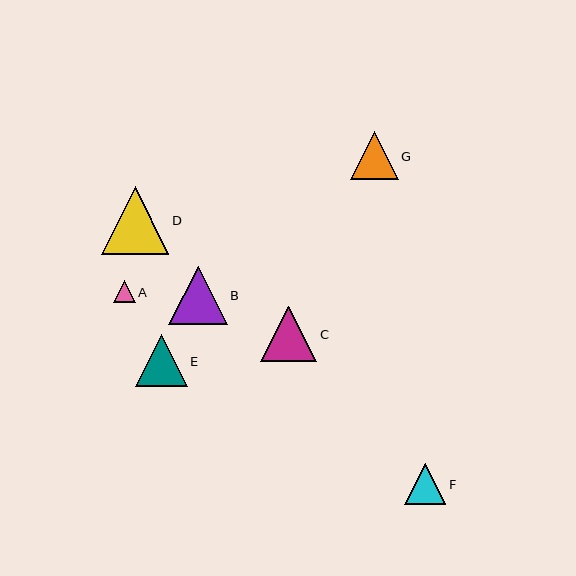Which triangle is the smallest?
Triangle A is the smallest with a size of approximately 22 pixels.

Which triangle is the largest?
Triangle D is the largest with a size of approximately 67 pixels.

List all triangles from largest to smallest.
From largest to smallest: D, B, C, E, G, F, A.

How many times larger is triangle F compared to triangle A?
Triangle F is approximately 1.9 times the size of triangle A.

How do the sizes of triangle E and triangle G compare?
Triangle E and triangle G are approximately the same size.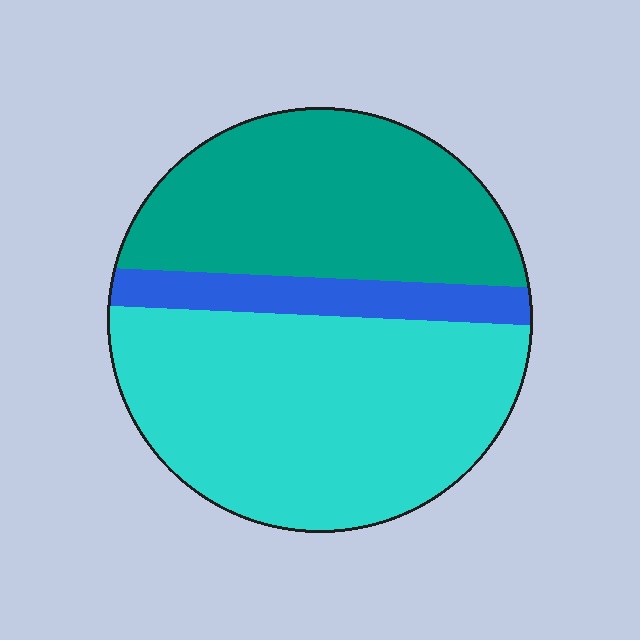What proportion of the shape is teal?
Teal covers 37% of the shape.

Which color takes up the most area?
Cyan, at roughly 50%.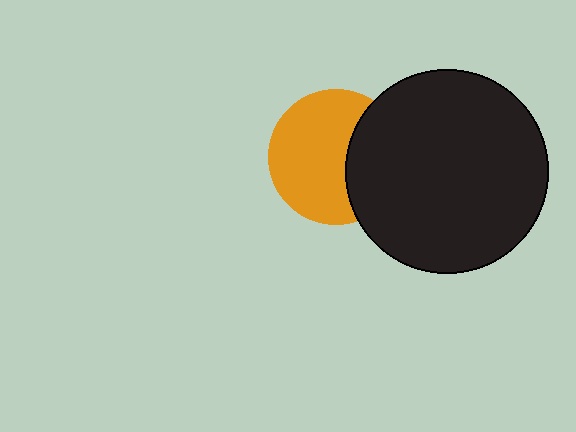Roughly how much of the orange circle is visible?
Most of it is visible (roughly 66%).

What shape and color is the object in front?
The object in front is a black circle.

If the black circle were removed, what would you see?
You would see the complete orange circle.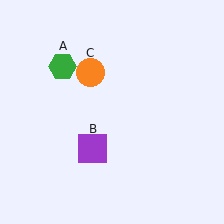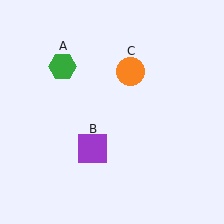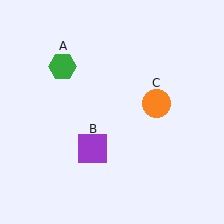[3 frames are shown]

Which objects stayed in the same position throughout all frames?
Green hexagon (object A) and purple square (object B) remained stationary.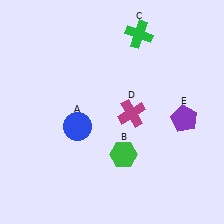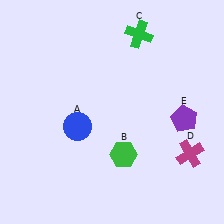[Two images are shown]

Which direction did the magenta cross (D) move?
The magenta cross (D) moved right.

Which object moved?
The magenta cross (D) moved right.